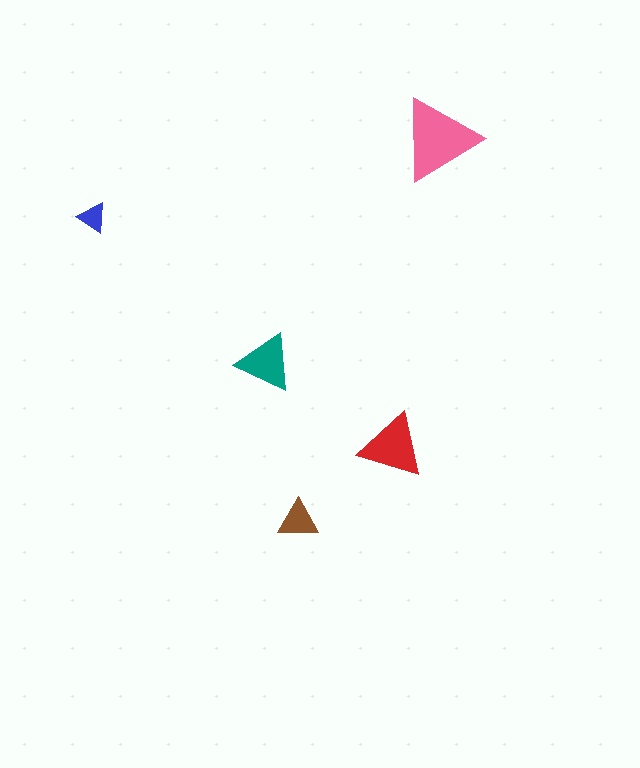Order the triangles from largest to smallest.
the pink one, the red one, the teal one, the brown one, the blue one.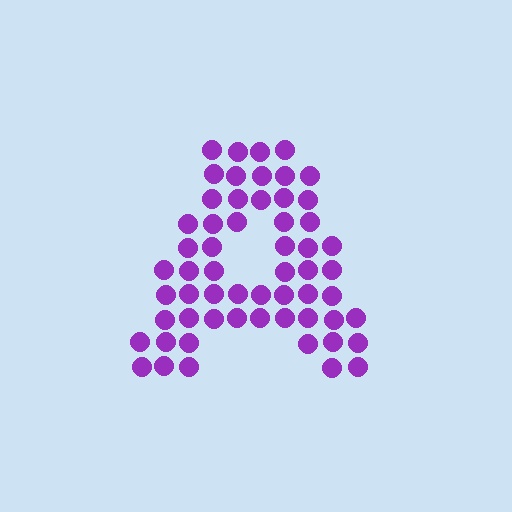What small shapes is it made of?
It is made of small circles.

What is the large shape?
The large shape is the letter A.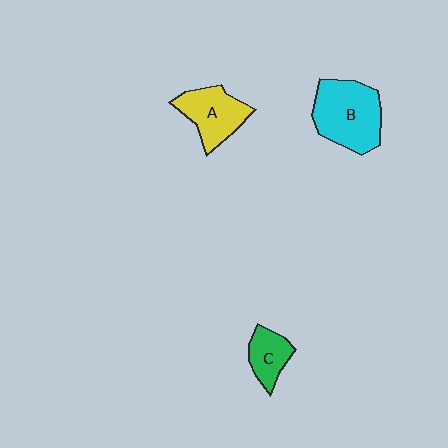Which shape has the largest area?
Shape B (cyan).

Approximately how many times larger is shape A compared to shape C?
Approximately 1.5 times.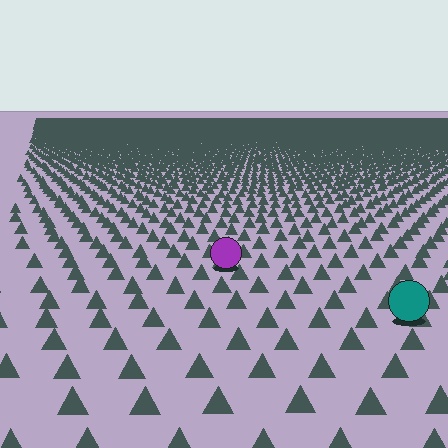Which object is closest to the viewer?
The teal circle is closest. The texture marks near it are larger and more spread out.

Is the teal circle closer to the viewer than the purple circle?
Yes. The teal circle is closer — you can tell from the texture gradient: the ground texture is coarser near it.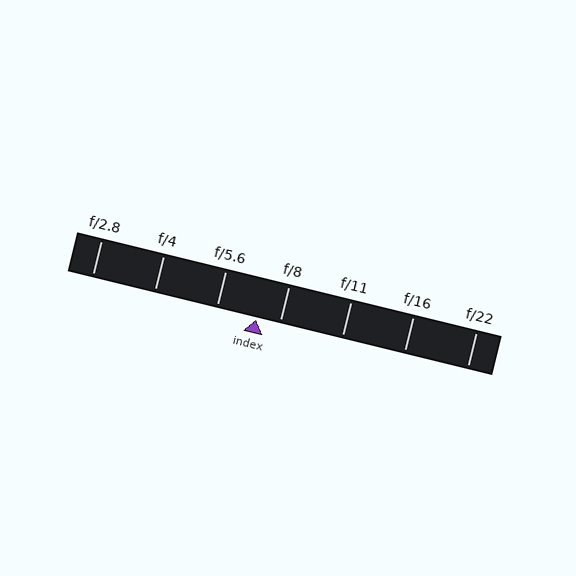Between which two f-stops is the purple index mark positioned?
The index mark is between f/5.6 and f/8.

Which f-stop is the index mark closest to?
The index mark is closest to f/8.